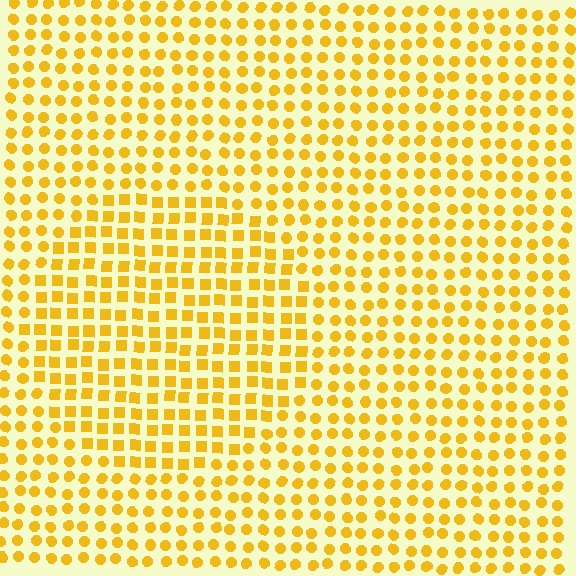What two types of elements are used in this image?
The image uses squares inside the circle region and circles outside it.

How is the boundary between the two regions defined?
The boundary is defined by a change in element shape: squares inside vs. circles outside. All elements share the same color and spacing.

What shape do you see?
I see a circle.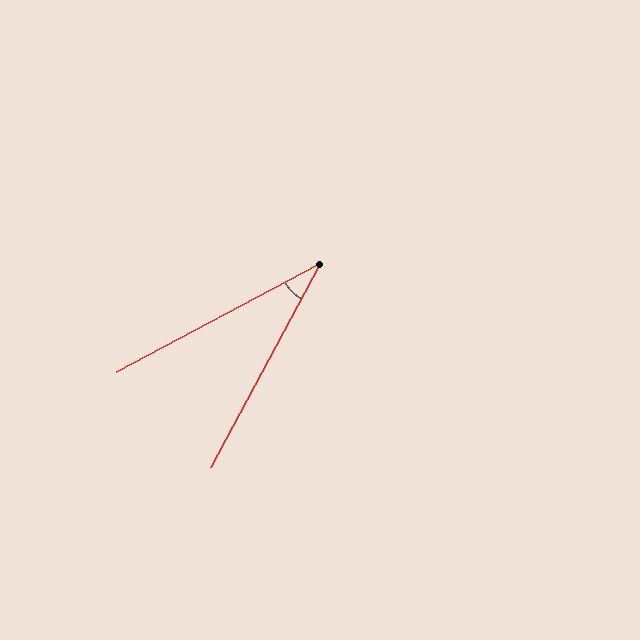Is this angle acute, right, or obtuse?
It is acute.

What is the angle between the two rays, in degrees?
Approximately 34 degrees.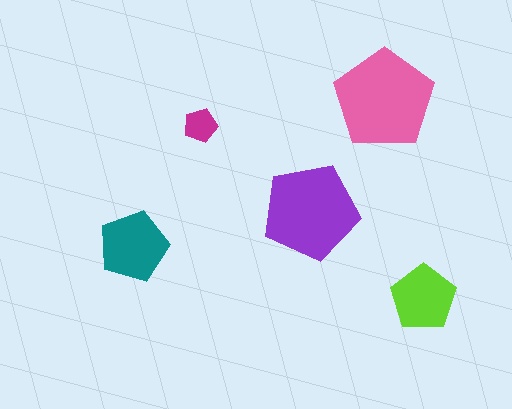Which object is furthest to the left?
The teal pentagon is leftmost.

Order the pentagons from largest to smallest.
the pink one, the purple one, the teal one, the lime one, the magenta one.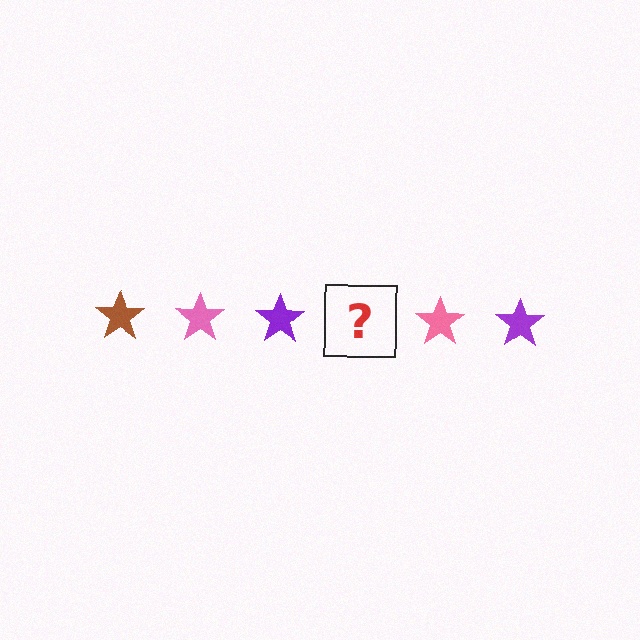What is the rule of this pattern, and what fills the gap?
The rule is that the pattern cycles through brown, pink, purple stars. The gap should be filled with a brown star.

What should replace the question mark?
The question mark should be replaced with a brown star.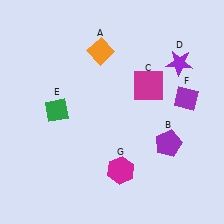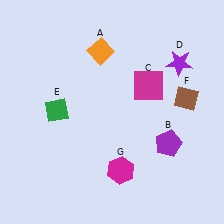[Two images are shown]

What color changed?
The diamond (F) changed from purple in Image 1 to brown in Image 2.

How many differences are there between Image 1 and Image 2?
There is 1 difference between the two images.